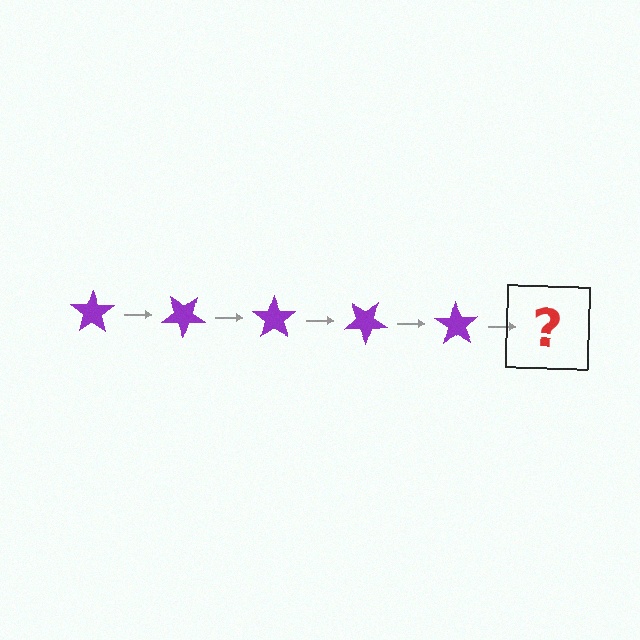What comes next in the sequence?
The next element should be a purple star rotated 175 degrees.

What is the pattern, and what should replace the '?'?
The pattern is that the star rotates 35 degrees each step. The '?' should be a purple star rotated 175 degrees.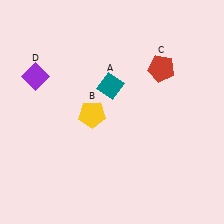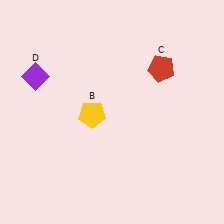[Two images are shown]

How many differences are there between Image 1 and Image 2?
There is 1 difference between the two images.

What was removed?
The teal diamond (A) was removed in Image 2.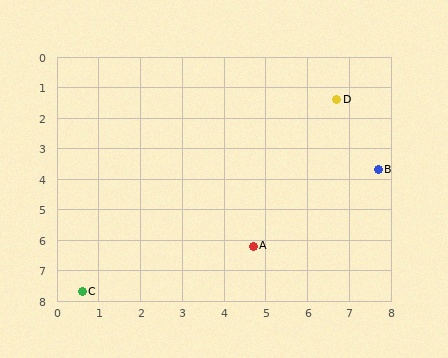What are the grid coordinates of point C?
Point C is at approximately (0.6, 7.7).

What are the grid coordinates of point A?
Point A is at approximately (4.7, 6.2).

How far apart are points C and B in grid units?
Points C and B are about 8.1 grid units apart.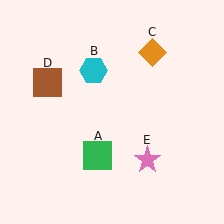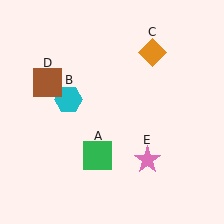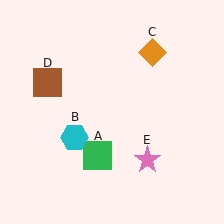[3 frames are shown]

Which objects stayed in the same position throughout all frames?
Green square (object A) and orange diamond (object C) and brown square (object D) and pink star (object E) remained stationary.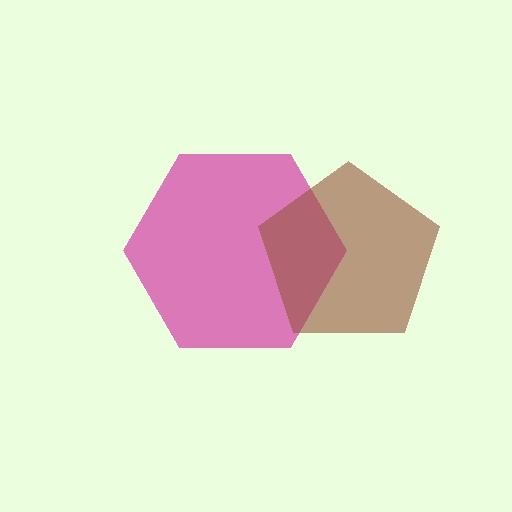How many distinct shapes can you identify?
There are 2 distinct shapes: a magenta hexagon, a brown pentagon.